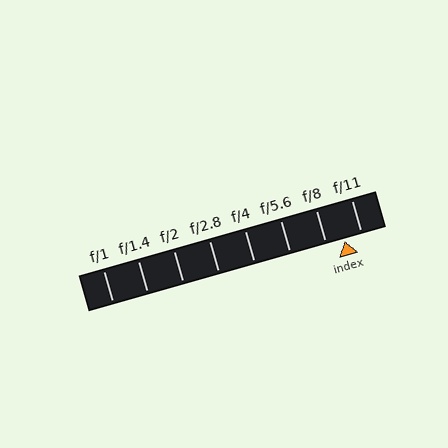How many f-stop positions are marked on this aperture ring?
There are 8 f-stop positions marked.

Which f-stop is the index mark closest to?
The index mark is closest to f/11.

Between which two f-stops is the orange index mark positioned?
The index mark is between f/8 and f/11.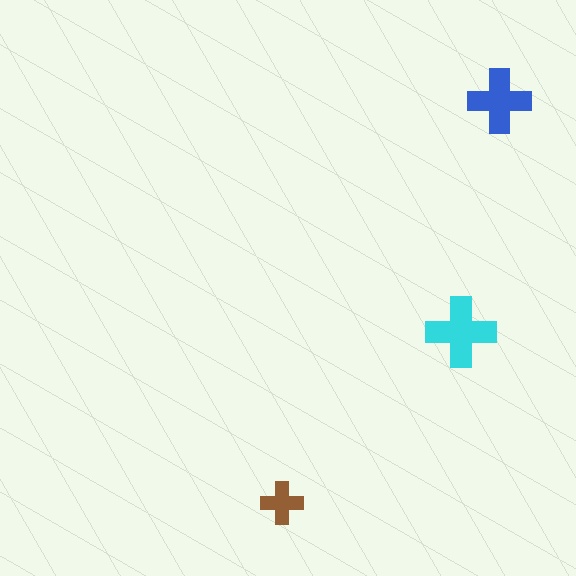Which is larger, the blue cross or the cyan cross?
The cyan one.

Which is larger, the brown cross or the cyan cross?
The cyan one.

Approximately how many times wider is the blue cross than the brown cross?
About 1.5 times wider.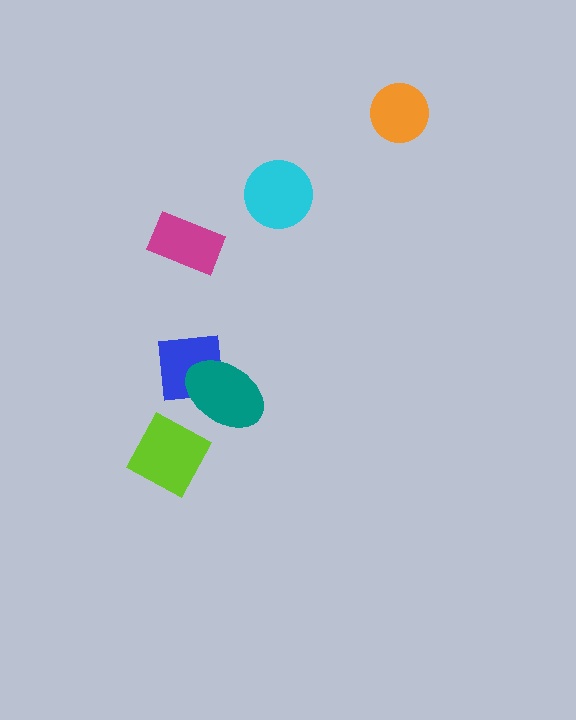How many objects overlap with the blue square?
1 object overlaps with the blue square.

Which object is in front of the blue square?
The teal ellipse is in front of the blue square.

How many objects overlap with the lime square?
0 objects overlap with the lime square.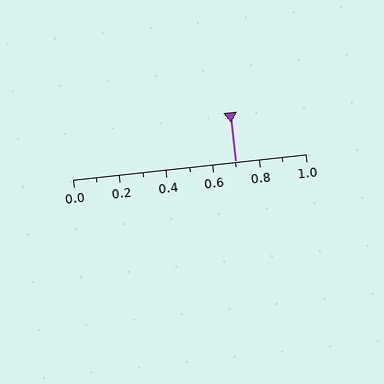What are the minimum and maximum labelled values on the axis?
The axis runs from 0.0 to 1.0.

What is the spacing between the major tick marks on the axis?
The major ticks are spaced 0.2 apart.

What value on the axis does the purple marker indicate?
The marker indicates approximately 0.7.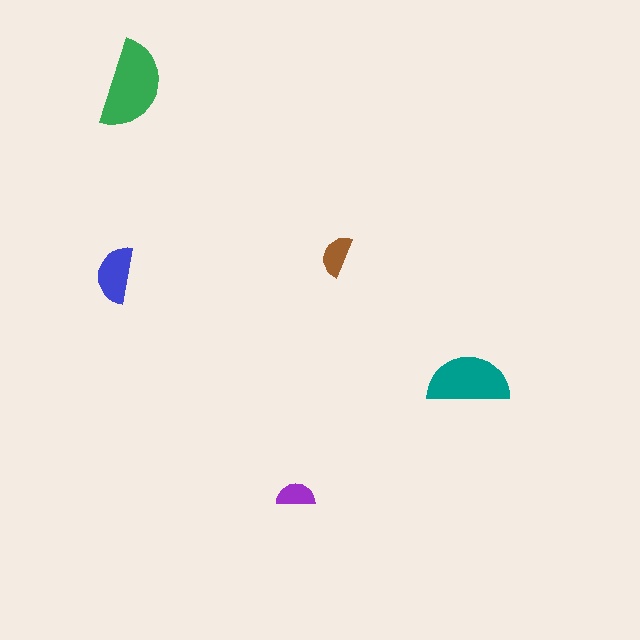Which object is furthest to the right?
The teal semicircle is rightmost.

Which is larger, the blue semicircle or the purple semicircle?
The blue one.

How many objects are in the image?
There are 5 objects in the image.